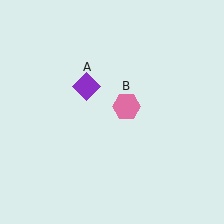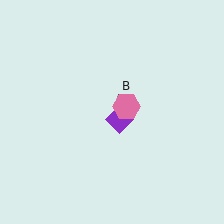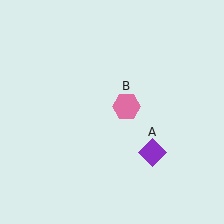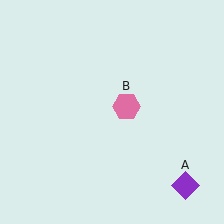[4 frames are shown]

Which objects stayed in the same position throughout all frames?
Pink hexagon (object B) remained stationary.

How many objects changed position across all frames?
1 object changed position: purple diamond (object A).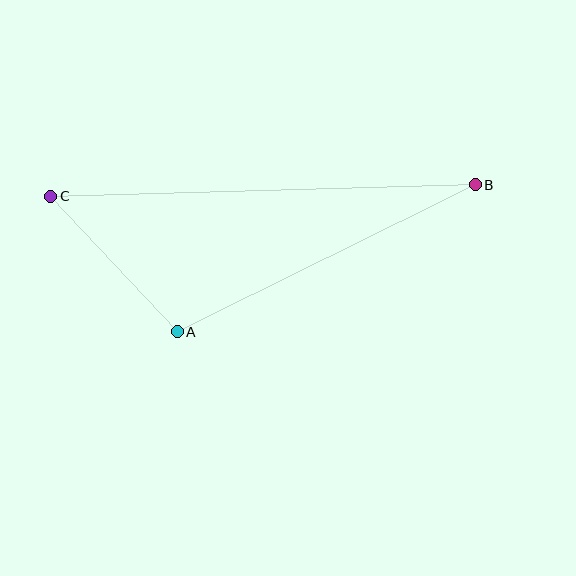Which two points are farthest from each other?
Points B and C are farthest from each other.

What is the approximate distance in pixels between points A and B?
The distance between A and B is approximately 332 pixels.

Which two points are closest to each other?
Points A and C are closest to each other.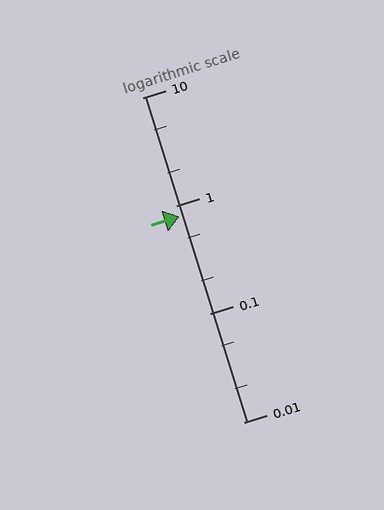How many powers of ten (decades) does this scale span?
The scale spans 3 decades, from 0.01 to 10.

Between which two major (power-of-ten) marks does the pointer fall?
The pointer is between 0.1 and 1.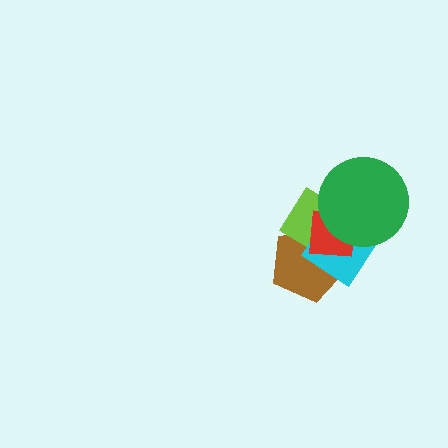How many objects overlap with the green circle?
3 objects overlap with the green circle.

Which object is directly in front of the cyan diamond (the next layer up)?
The red square is directly in front of the cyan diamond.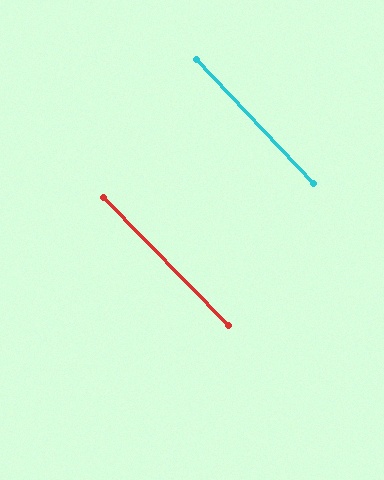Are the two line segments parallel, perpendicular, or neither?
Parallel — their directions differ by only 1.2°.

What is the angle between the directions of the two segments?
Approximately 1 degree.